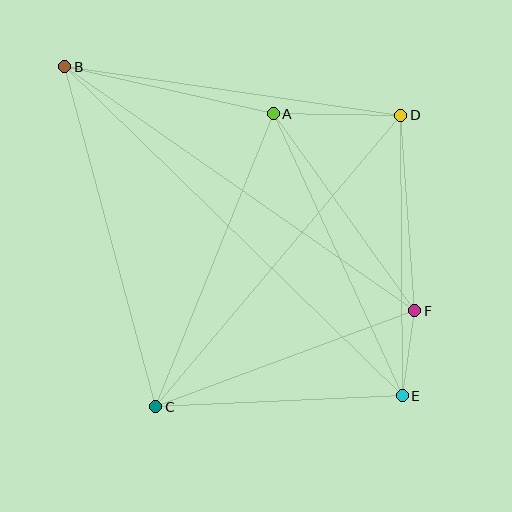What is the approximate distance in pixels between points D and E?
The distance between D and E is approximately 280 pixels.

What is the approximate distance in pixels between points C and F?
The distance between C and F is approximately 276 pixels.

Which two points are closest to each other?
Points E and F are closest to each other.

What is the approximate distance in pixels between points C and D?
The distance between C and D is approximately 381 pixels.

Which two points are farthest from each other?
Points B and E are farthest from each other.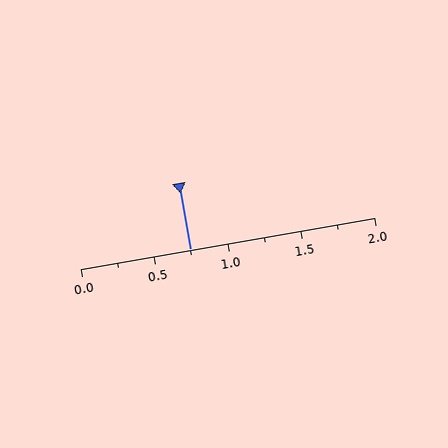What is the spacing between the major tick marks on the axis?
The major ticks are spaced 0.5 apart.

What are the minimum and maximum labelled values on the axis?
The axis runs from 0.0 to 2.0.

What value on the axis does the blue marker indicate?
The marker indicates approximately 0.75.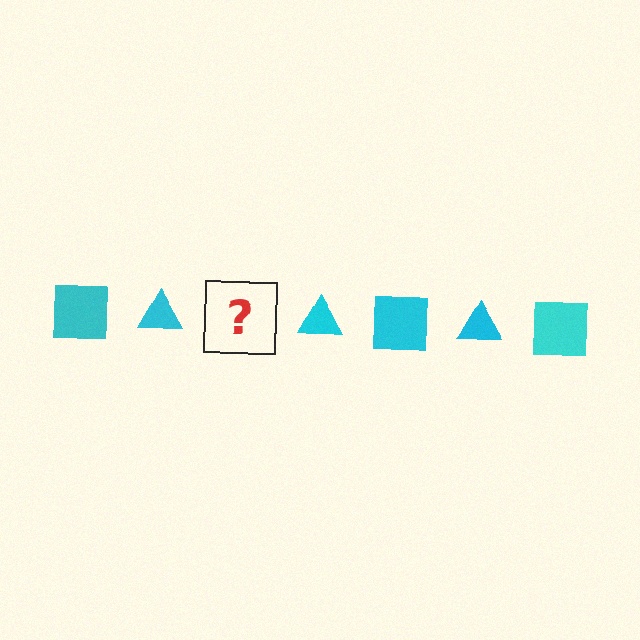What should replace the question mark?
The question mark should be replaced with a cyan square.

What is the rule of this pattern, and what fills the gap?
The rule is that the pattern cycles through square, triangle shapes in cyan. The gap should be filled with a cyan square.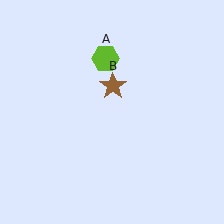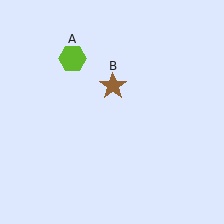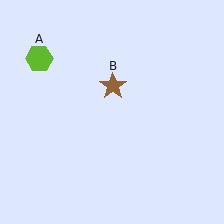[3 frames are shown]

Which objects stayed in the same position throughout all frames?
Brown star (object B) remained stationary.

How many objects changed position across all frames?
1 object changed position: lime hexagon (object A).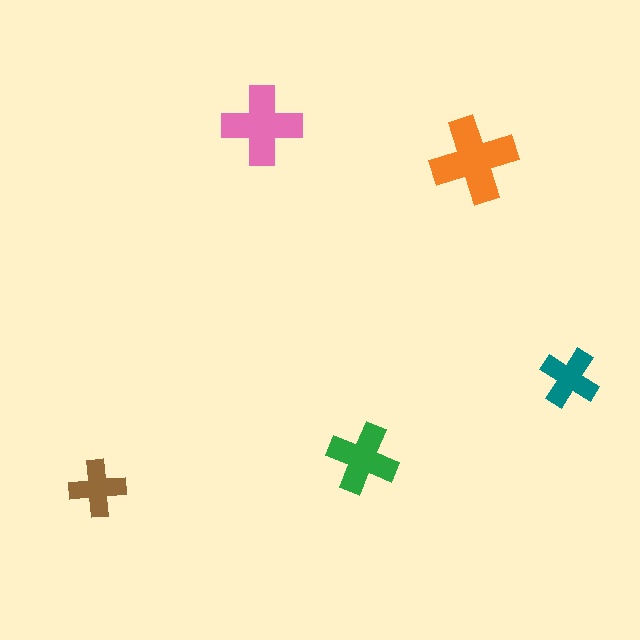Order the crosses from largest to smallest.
the orange one, the pink one, the green one, the teal one, the brown one.